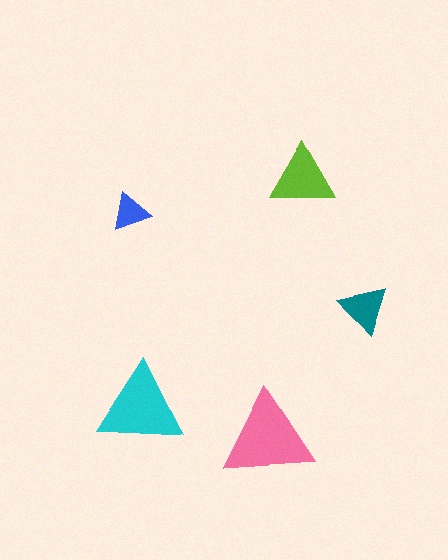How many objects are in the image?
There are 5 objects in the image.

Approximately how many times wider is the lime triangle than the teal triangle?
About 1.5 times wider.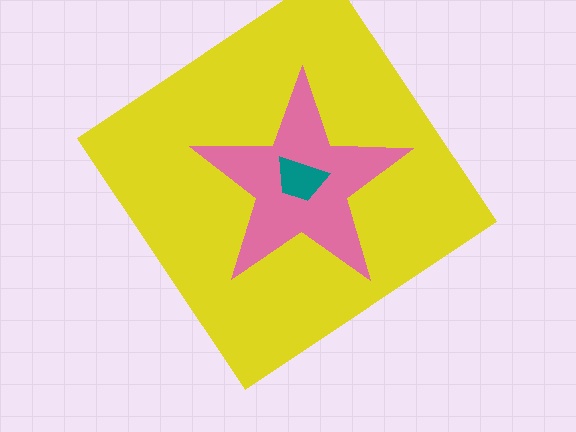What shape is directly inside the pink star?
The teal trapezoid.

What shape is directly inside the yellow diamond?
The pink star.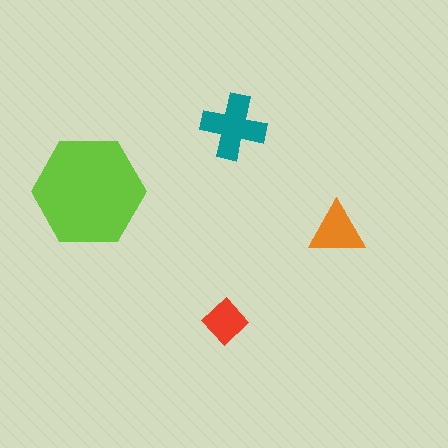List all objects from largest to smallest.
The lime hexagon, the teal cross, the orange triangle, the red diamond.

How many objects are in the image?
There are 4 objects in the image.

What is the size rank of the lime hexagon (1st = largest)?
1st.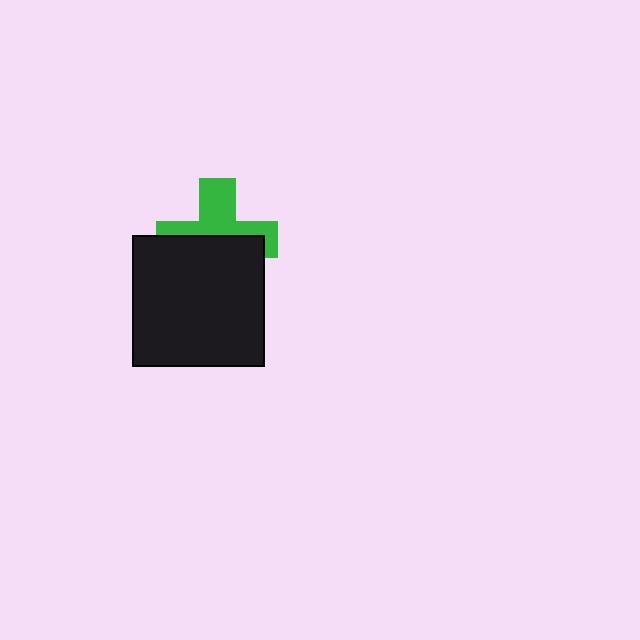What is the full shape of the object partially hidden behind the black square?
The partially hidden object is a green cross.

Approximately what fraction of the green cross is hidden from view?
Roughly 53% of the green cross is hidden behind the black square.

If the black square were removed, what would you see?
You would see the complete green cross.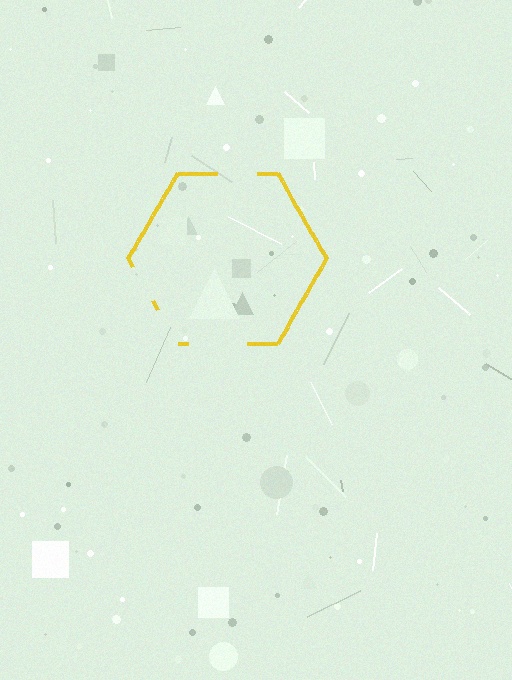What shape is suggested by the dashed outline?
The dashed outline suggests a hexagon.